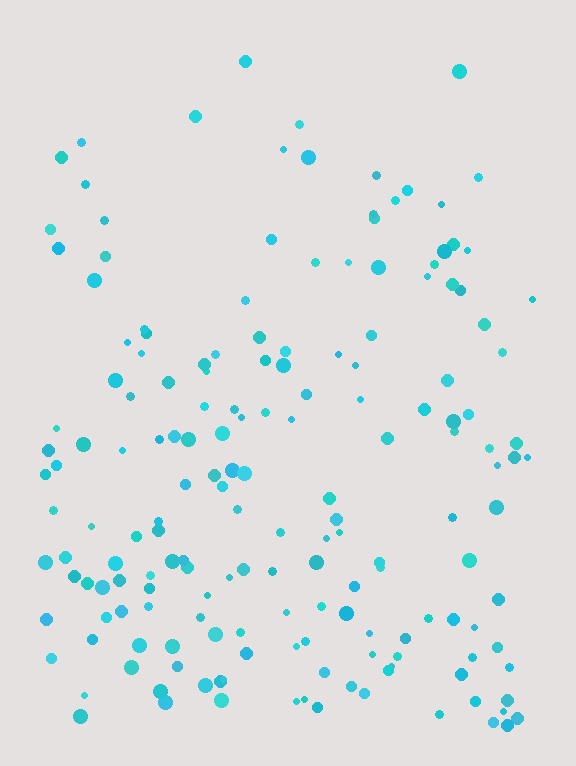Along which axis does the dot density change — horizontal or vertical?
Vertical.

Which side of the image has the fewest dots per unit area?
The top.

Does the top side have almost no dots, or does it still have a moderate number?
Still a moderate number, just noticeably fewer than the bottom.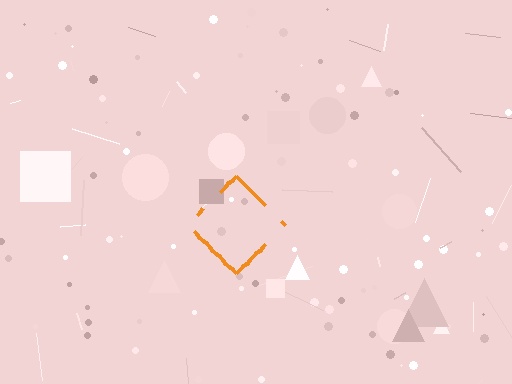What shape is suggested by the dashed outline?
The dashed outline suggests a diamond.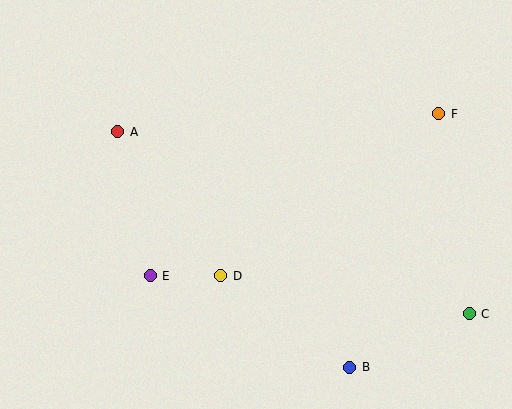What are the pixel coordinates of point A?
Point A is at (118, 132).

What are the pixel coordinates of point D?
Point D is at (221, 276).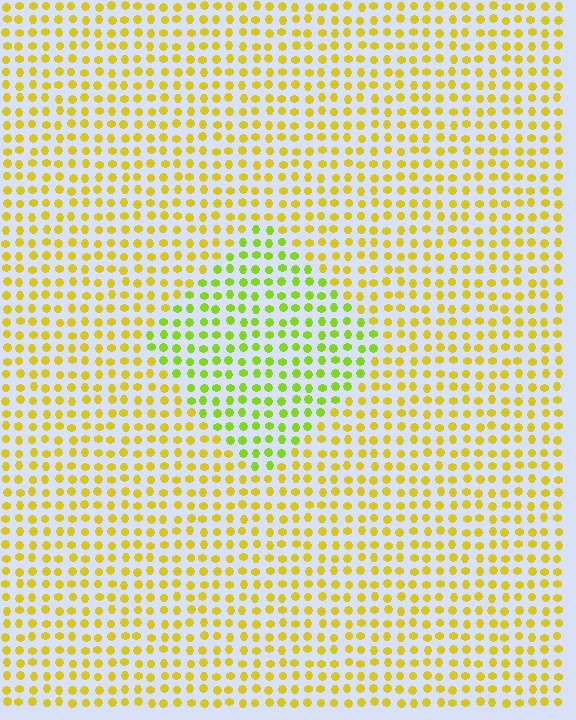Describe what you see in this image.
The image is filled with small yellow elements in a uniform arrangement. A diamond-shaped region is visible where the elements are tinted to a slightly different hue, forming a subtle color boundary.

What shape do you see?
I see a diamond.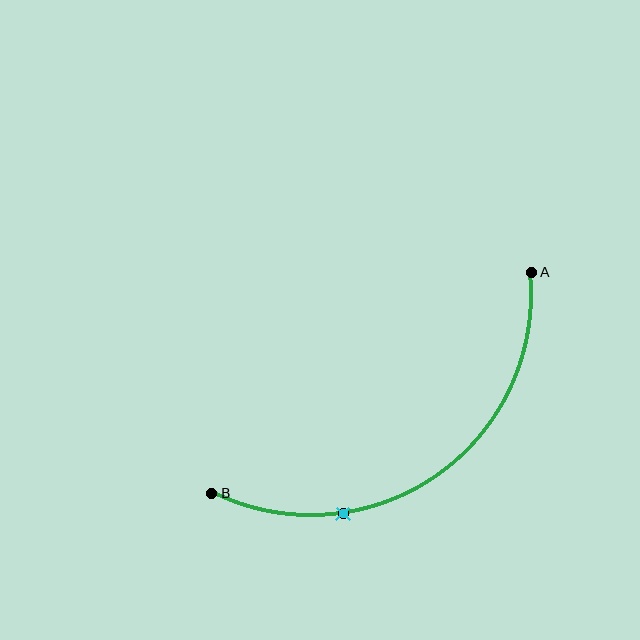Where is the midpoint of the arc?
The arc midpoint is the point on the curve farthest from the straight line joining A and B. It sits below and to the right of that line.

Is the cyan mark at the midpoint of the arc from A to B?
No. The cyan mark lies on the arc but is closer to endpoint B. The arc midpoint would be at the point on the curve equidistant along the arc from both A and B.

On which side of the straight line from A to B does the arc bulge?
The arc bulges below and to the right of the straight line connecting A and B.